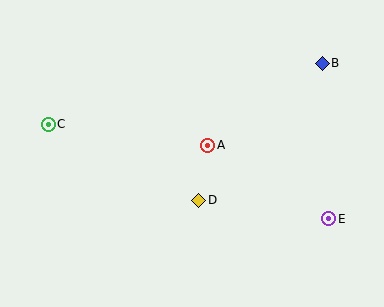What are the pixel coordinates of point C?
Point C is at (48, 124).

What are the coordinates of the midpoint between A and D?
The midpoint between A and D is at (203, 173).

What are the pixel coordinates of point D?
Point D is at (199, 200).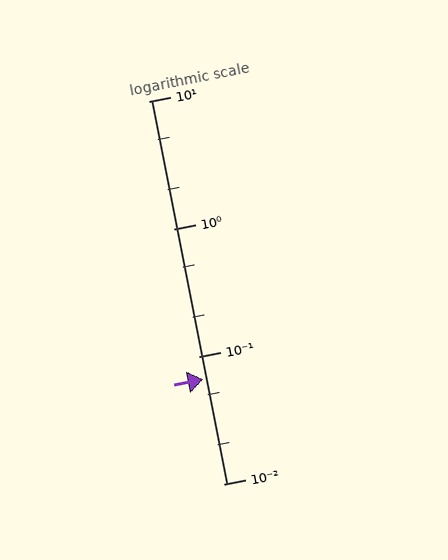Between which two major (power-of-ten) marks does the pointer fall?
The pointer is between 0.01 and 0.1.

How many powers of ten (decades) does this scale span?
The scale spans 3 decades, from 0.01 to 10.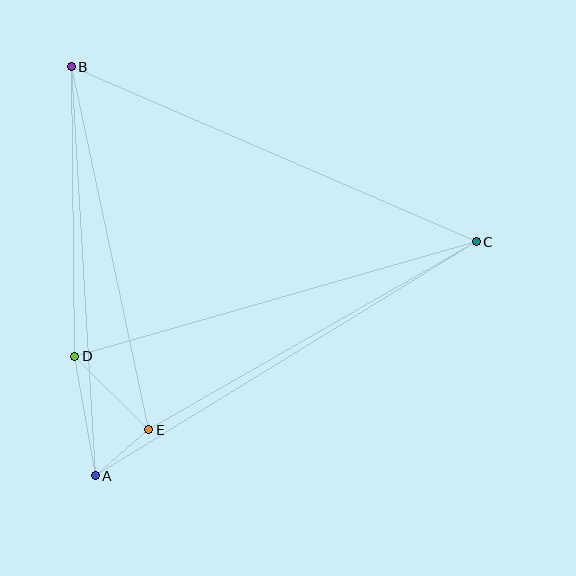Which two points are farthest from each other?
Points A and C are farthest from each other.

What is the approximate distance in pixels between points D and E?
The distance between D and E is approximately 104 pixels.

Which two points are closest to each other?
Points A and E are closest to each other.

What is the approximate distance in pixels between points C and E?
The distance between C and E is approximately 377 pixels.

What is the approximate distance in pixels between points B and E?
The distance between B and E is approximately 371 pixels.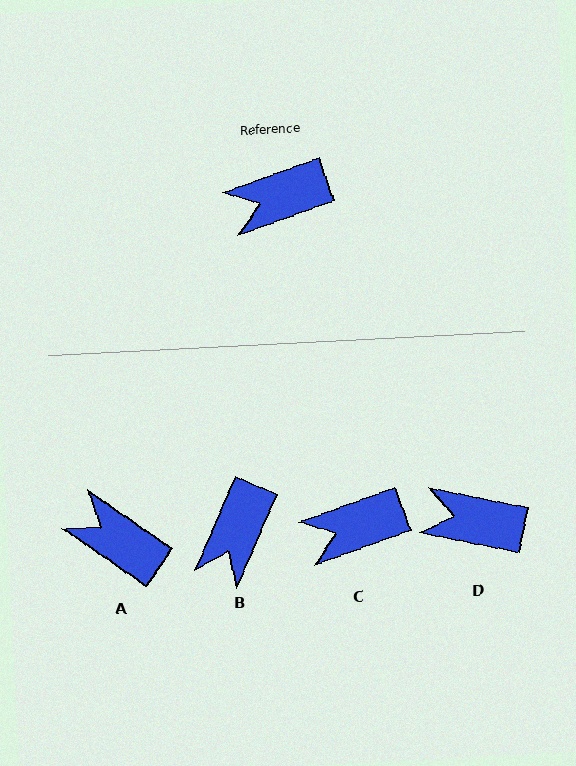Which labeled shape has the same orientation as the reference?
C.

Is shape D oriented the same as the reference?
No, it is off by about 31 degrees.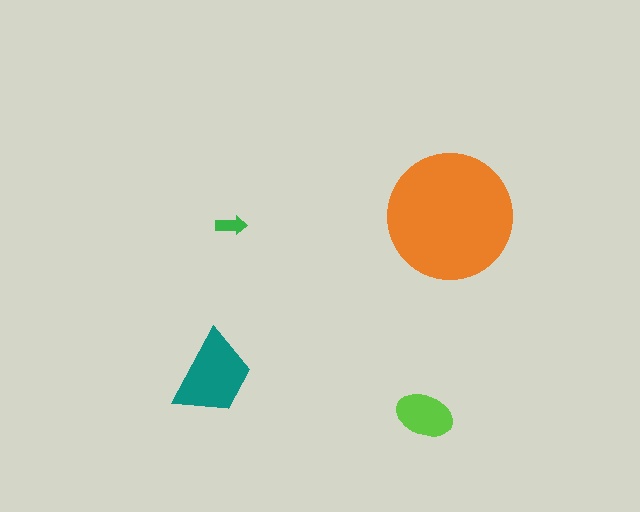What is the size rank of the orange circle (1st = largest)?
1st.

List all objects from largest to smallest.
The orange circle, the teal trapezoid, the lime ellipse, the green arrow.